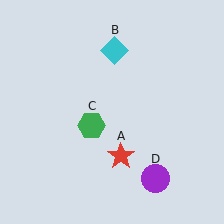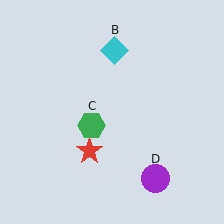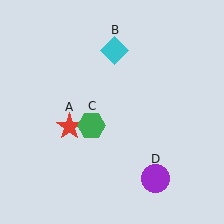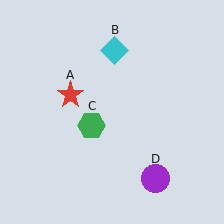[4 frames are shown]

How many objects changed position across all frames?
1 object changed position: red star (object A).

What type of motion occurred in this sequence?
The red star (object A) rotated clockwise around the center of the scene.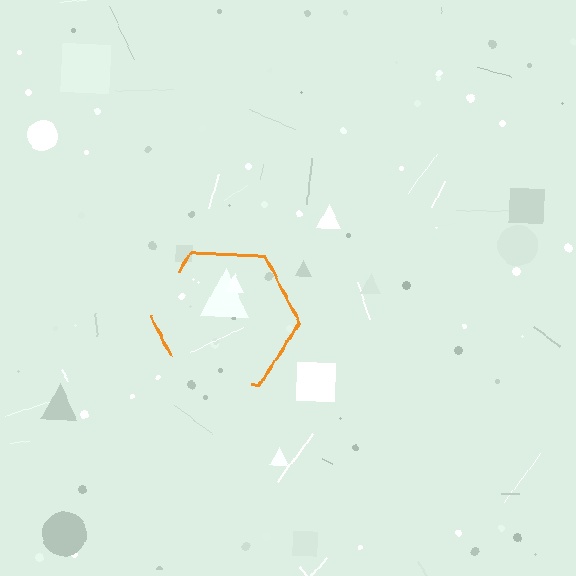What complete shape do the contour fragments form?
The contour fragments form a hexagon.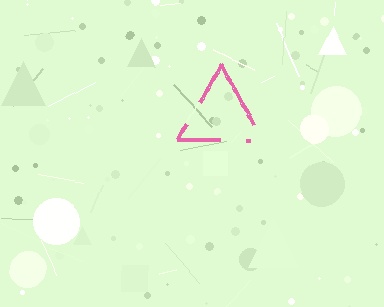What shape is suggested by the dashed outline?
The dashed outline suggests a triangle.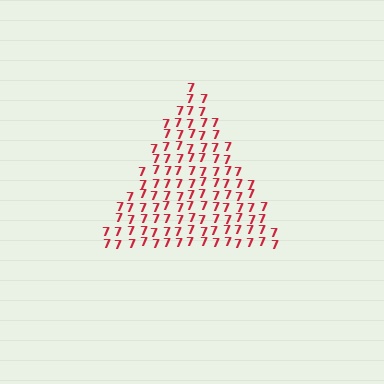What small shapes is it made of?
It is made of small digit 7's.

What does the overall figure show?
The overall figure shows a triangle.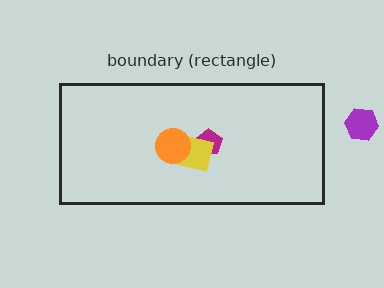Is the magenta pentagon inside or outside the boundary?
Inside.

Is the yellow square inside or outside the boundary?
Inside.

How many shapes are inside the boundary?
3 inside, 1 outside.